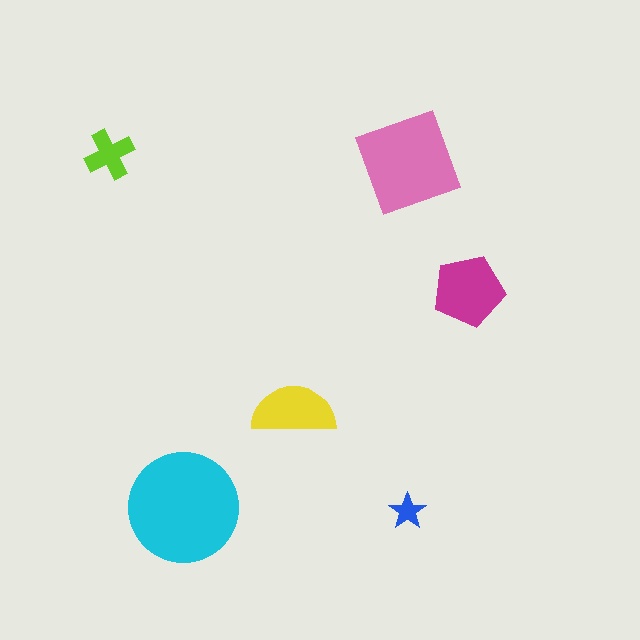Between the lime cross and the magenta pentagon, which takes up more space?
The magenta pentagon.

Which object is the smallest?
The blue star.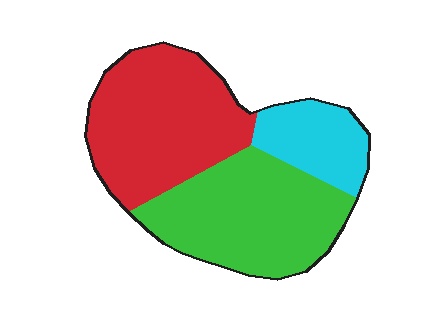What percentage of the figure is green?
Green covers around 40% of the figure.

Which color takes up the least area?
Cyan, at roughly 15%.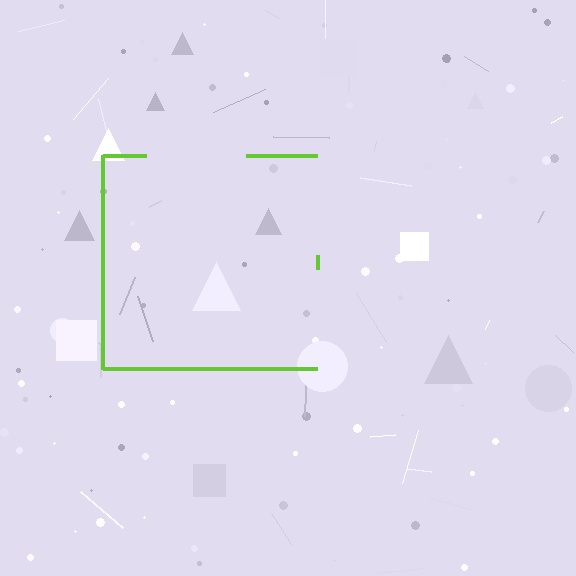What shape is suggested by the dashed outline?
The dashed outline suggests a square.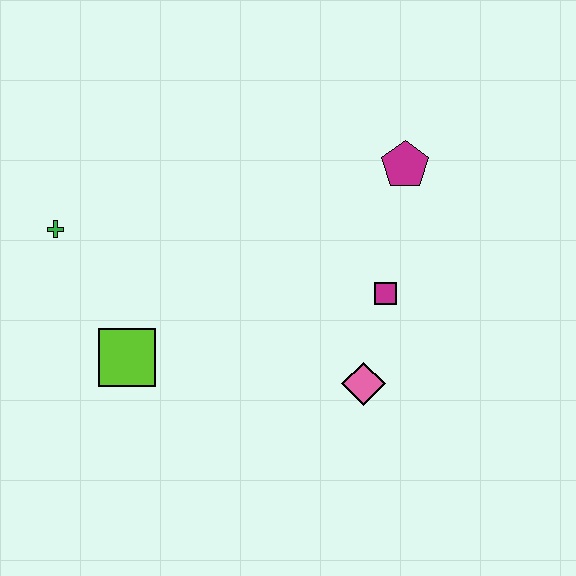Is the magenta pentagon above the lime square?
Yes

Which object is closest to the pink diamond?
The magenta square is closest to the pink diamond.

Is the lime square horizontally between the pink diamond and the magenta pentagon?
No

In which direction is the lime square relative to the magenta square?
The lime square is to the left of the magenta square.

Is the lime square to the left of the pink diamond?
Yes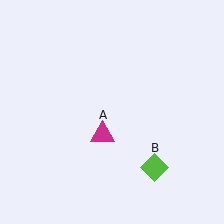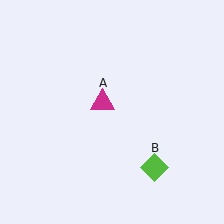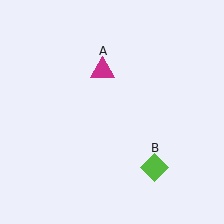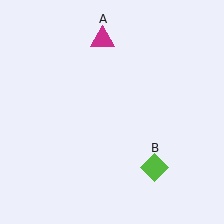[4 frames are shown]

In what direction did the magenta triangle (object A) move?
The magenta triangle (object A) moved up.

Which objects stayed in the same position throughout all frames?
Lime diamond (object B) remained stationary.